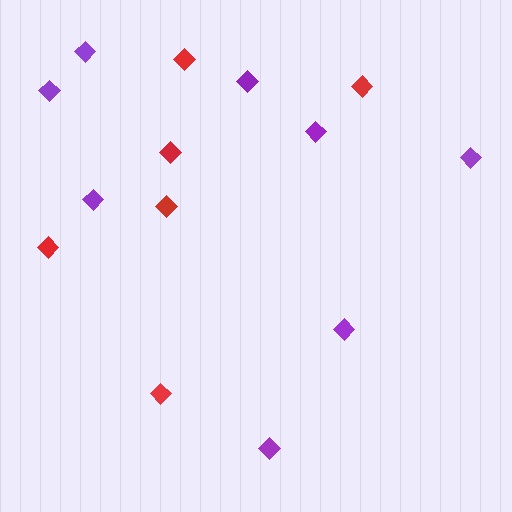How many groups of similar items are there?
There are 2 groups: one group of red diamonds (6) and one group of purple diamonds (8).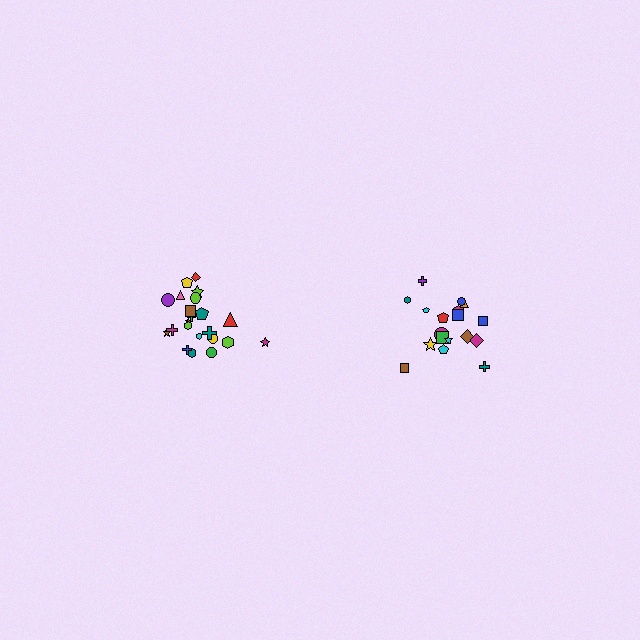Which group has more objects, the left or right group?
The left group.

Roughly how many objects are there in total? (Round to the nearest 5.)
Roughly 40 objects in total.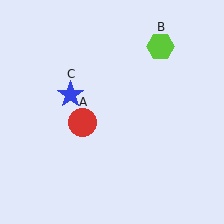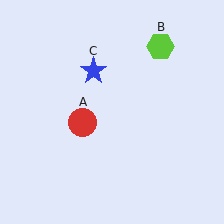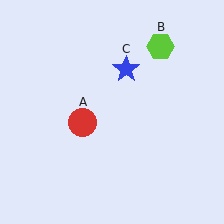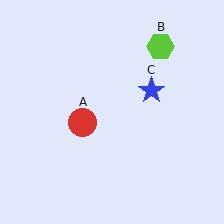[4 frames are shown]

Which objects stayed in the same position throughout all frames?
Red circle (object A) and lime hexagon (object B) remained stationary.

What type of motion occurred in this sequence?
The blue star (object C) rotated clockwise around the center of the scene.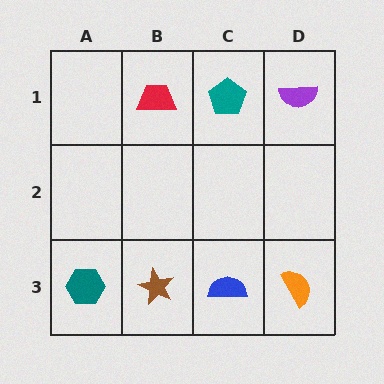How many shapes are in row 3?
4 shapes.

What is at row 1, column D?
A purple semicircle.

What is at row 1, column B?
A red trapezoid.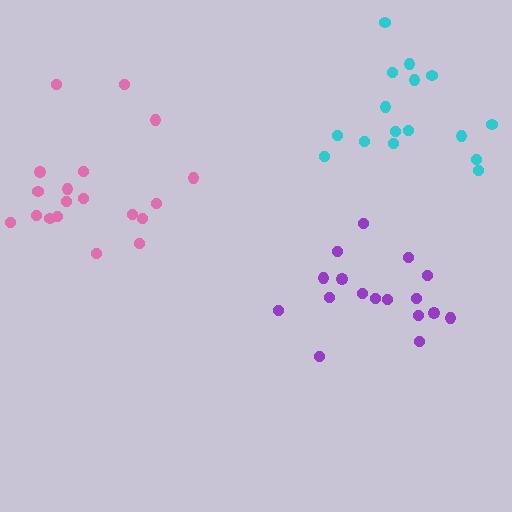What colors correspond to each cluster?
The clusters are colored: purple, cyan, pink.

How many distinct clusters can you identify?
There are 3 distinct clusters.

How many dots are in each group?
Group 1: 17 dots, Group 2: 16 dots, Group 3: 19 dots (52 total).